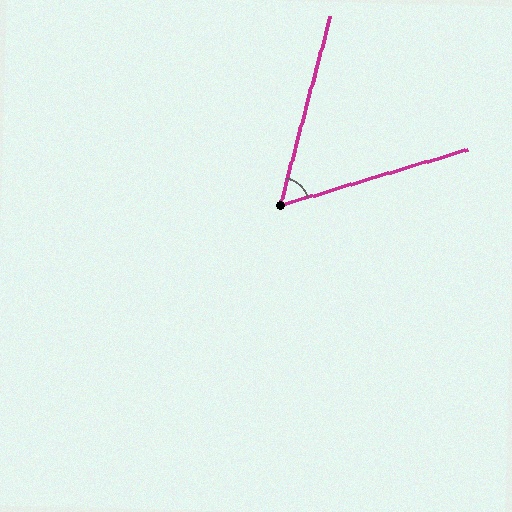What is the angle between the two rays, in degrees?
Approximately 59 degrees.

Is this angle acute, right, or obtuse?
It is acute.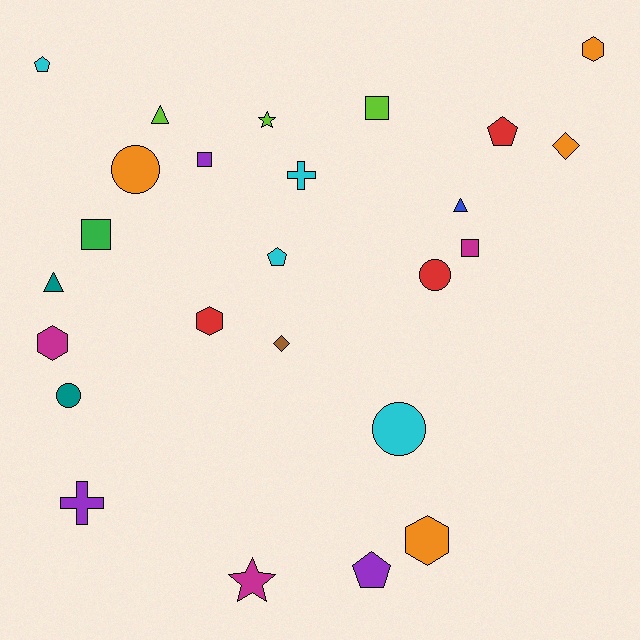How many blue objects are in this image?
There is 1 blue object.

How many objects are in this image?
There are 25 objects.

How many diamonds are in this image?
There are 2 diamonds.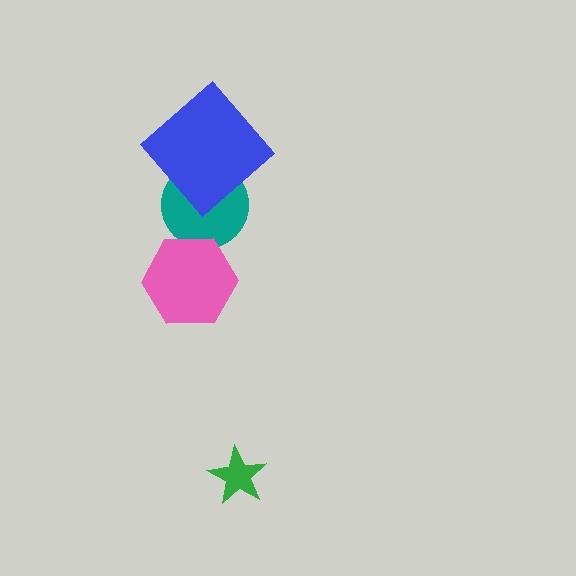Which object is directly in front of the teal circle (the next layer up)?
The blue diamond is directly in front of the teal circle.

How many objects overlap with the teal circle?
2 objects overlap with the teal circle.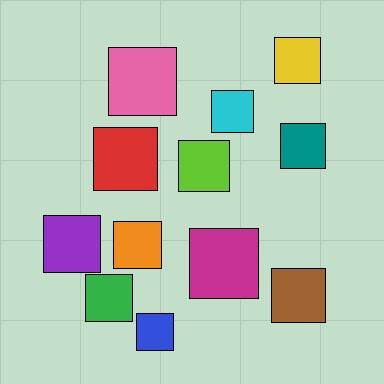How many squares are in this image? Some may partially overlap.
There are 12 squares.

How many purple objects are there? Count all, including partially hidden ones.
There is 1 purple object.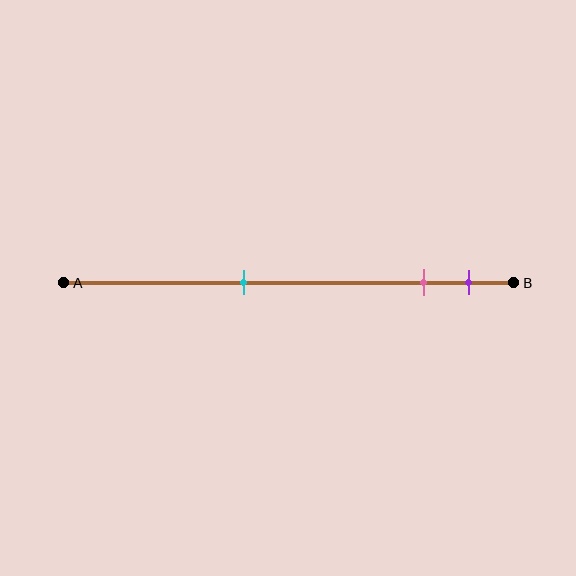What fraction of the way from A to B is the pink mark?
The pink mark is approximately 80% (0.8) of the way from A to B.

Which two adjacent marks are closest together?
The pink and purple marks are the closest adjacent pair.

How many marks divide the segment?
There are 3 marks dividing the segment.